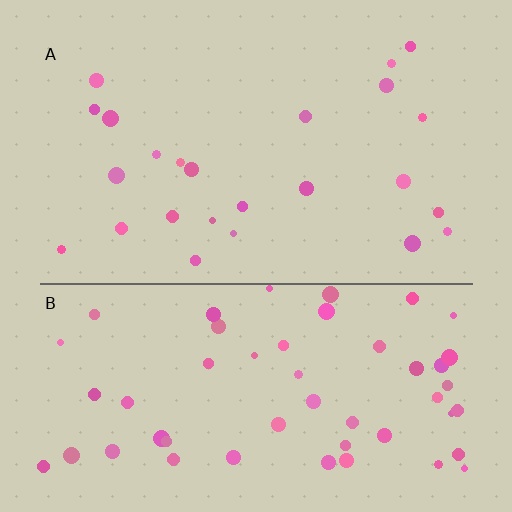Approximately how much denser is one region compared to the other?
Approximately 2.2× — region B over region A.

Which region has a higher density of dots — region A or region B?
B (the bottom).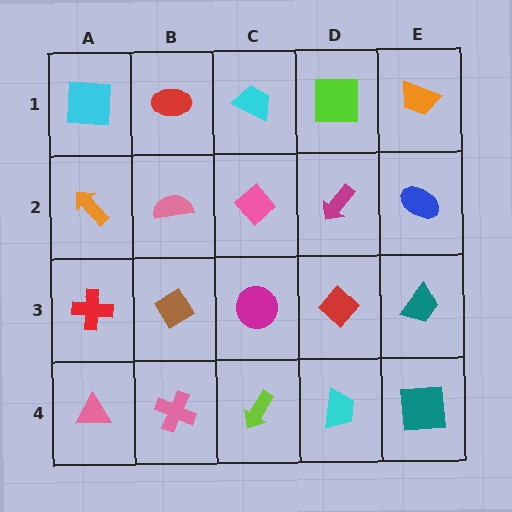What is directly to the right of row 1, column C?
A lime square.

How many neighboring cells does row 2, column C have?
4.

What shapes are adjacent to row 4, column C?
A magenta circle (row 3, column C), a pink cross (row 4, column B), a cyan trapezoid (row 4, column D).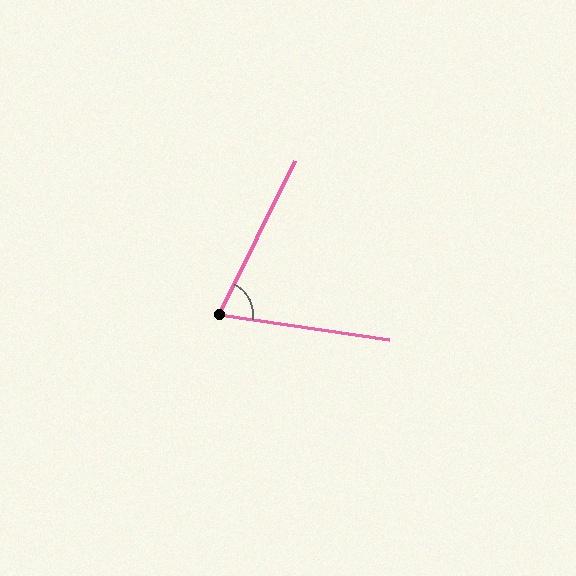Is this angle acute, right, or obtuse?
It is acute.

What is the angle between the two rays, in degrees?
Approximately 72 degrees.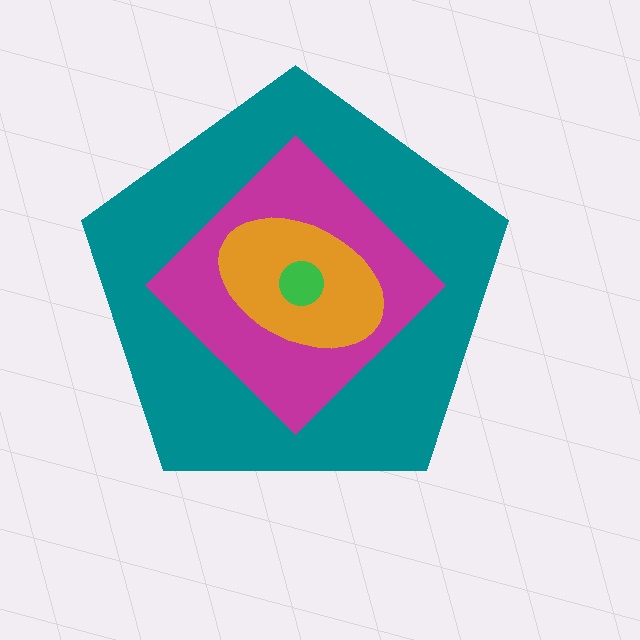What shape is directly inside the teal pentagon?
The magenta diamond.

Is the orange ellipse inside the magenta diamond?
Yes.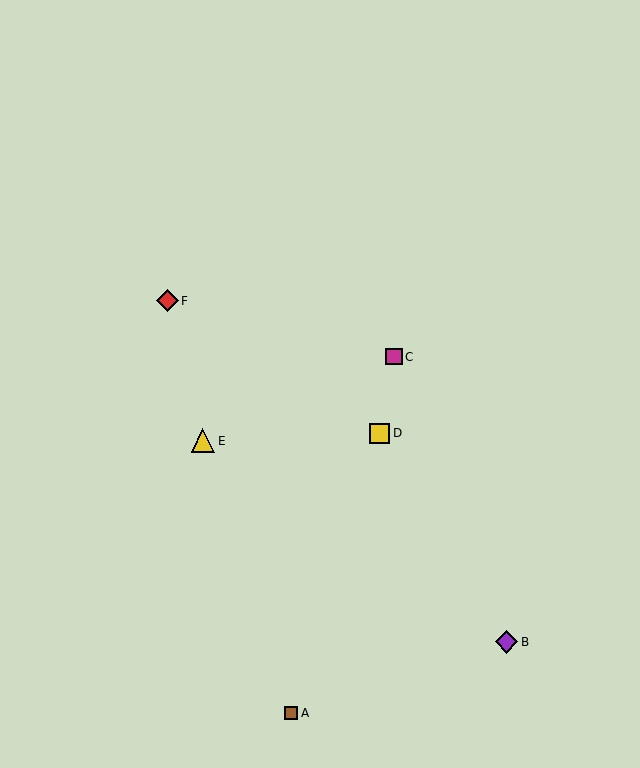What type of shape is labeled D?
Shape D is a yellow square.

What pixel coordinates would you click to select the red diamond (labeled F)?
Click at (168, 301) to select the red diamond F.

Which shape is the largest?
The yellow triangle (labeled E) is the largest.